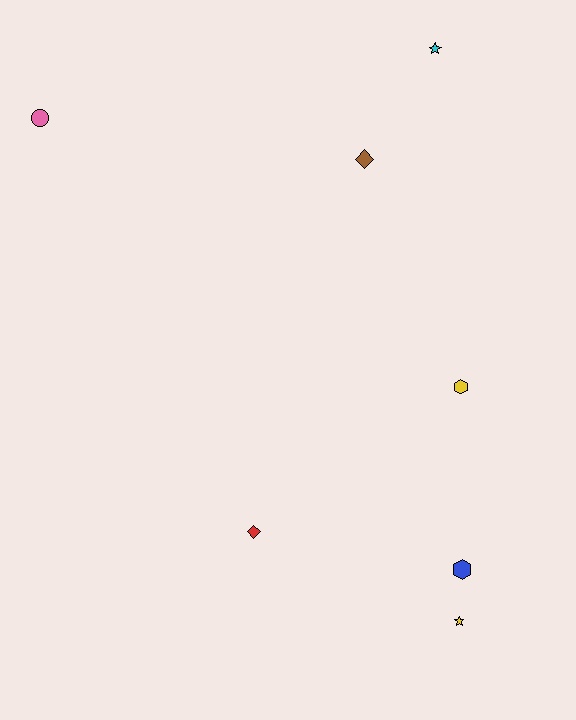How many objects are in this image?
There are 7 objects.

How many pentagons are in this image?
There are no pentagons.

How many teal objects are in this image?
There are no teal objects.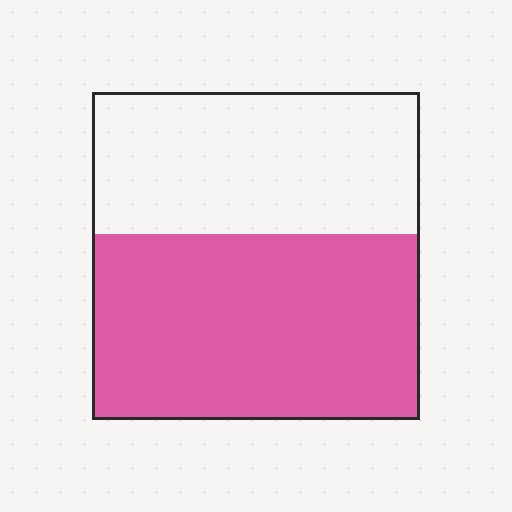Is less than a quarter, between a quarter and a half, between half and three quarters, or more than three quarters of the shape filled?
Between half and three quarters.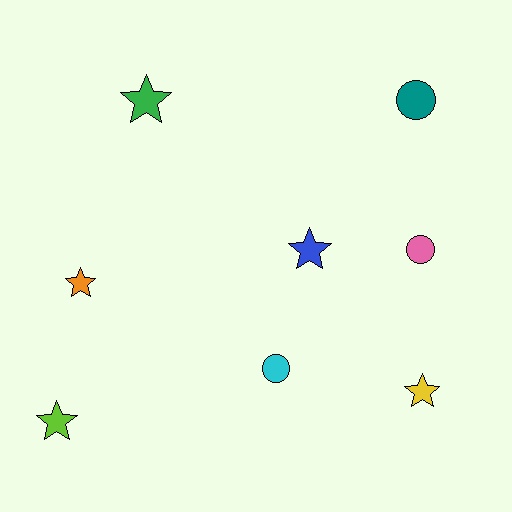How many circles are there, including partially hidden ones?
There are 3 circles.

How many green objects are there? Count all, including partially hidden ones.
There is 1 green object.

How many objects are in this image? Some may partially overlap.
There are 8 objects.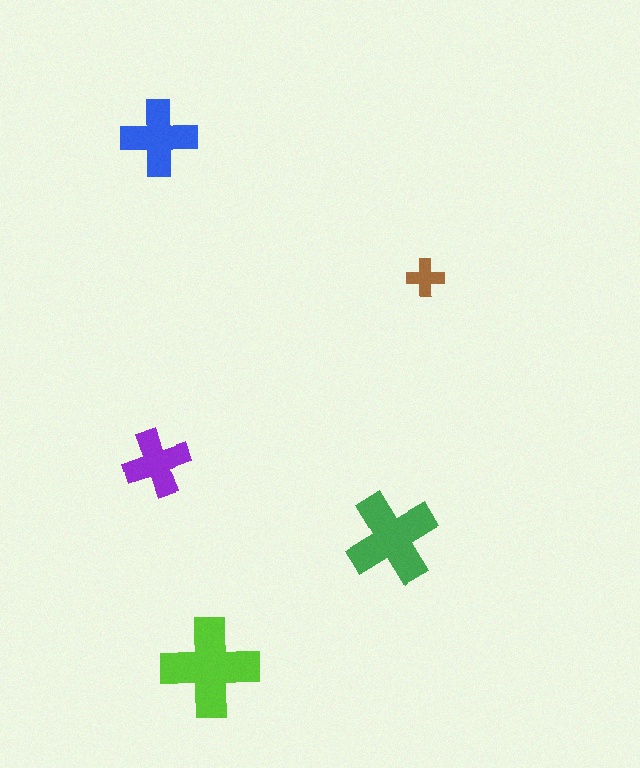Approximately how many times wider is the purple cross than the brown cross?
About 2 times wider.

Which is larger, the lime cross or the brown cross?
The lime one.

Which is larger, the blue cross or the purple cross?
The blue one.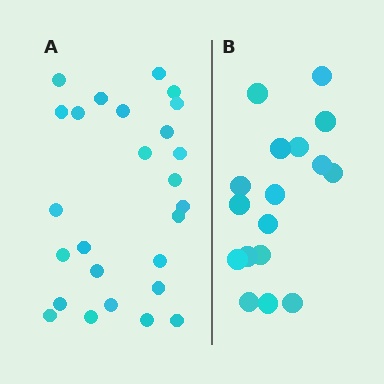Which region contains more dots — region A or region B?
Region A (the left region) has more dots.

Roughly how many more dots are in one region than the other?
Region A has roughly 8 or so more dots than region B.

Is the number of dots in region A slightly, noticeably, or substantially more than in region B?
Region A has substantially more. The ratio is roughly 1.5 to 1.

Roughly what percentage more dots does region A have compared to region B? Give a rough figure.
About 55% more.